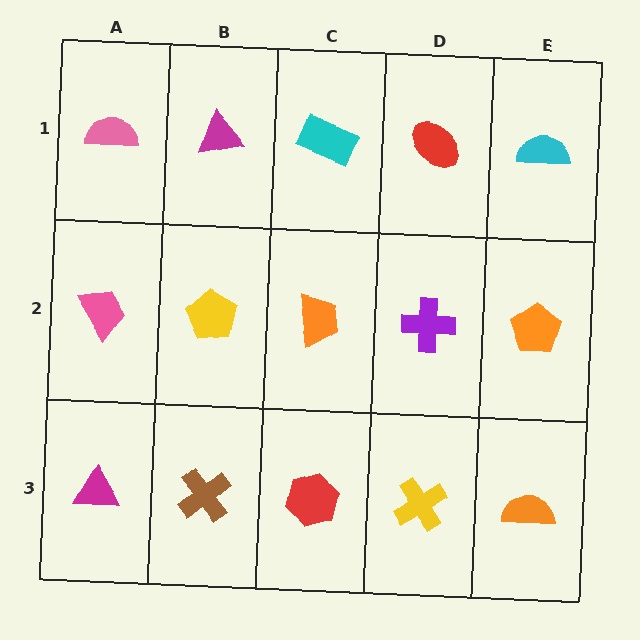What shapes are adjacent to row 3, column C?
An orange trapezoid (row 2, column C), a brown cross (row 3, column B), a yellow cross (row 3, column D).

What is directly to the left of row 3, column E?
A yellow cross.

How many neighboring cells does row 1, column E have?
2.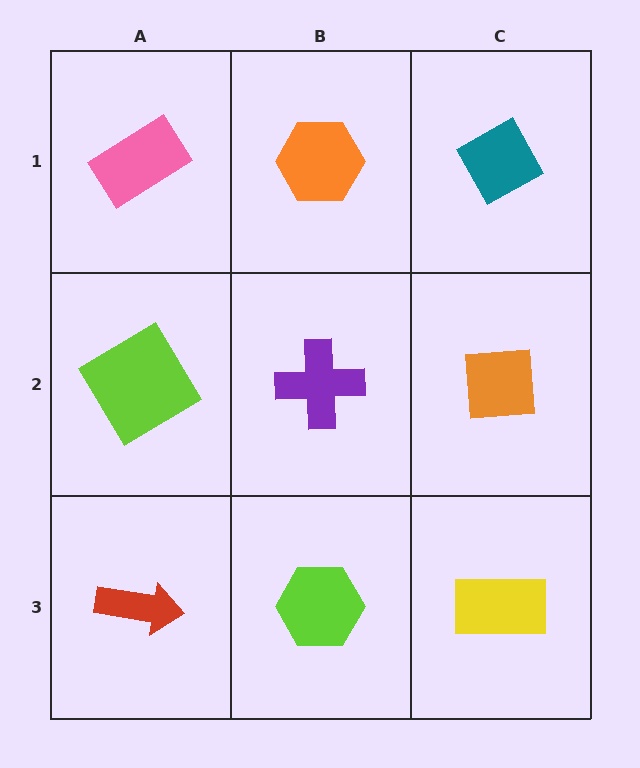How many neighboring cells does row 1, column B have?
3.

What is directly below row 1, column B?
A purple cross.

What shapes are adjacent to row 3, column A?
A lime diamond (row 2, column A), a lime hexagon (row 3, column B).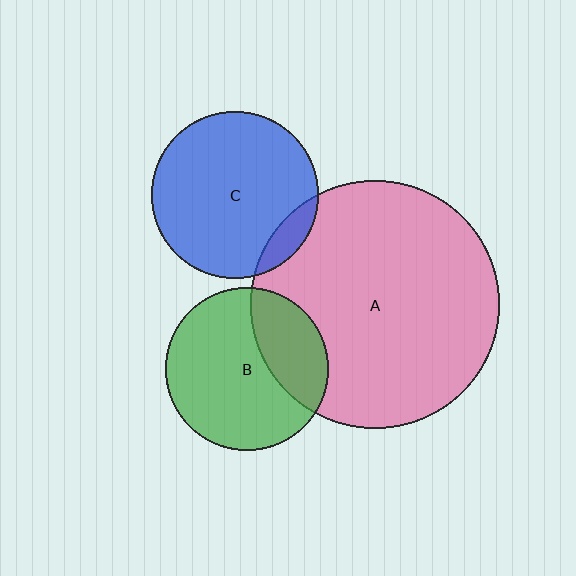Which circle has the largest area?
Circle A (pink).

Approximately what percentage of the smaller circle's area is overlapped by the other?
Approximately 30%.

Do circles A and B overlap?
Yes.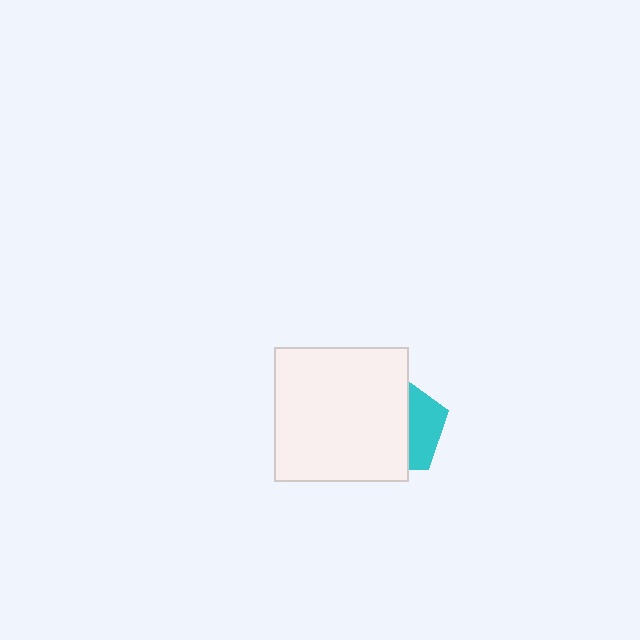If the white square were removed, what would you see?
You would see the complete cyan pentagon.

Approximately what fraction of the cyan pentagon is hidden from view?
Roughly 66% of the cyan pentagon is hidden behind the white square.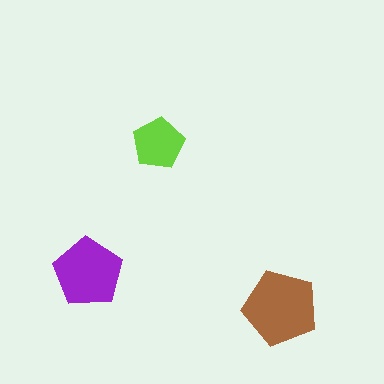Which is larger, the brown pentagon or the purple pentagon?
The brown one.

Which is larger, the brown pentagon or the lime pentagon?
The brown one.